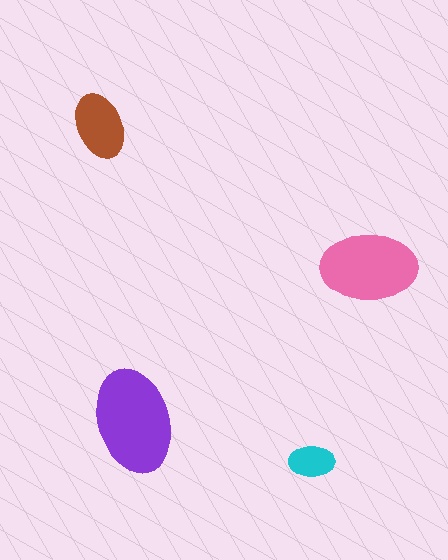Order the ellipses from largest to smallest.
the purple one, the pink one, the brown one, the cyan one.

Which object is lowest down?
The cyan ellipse is bottommost.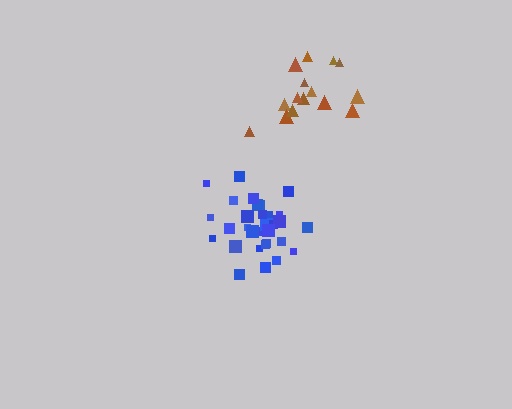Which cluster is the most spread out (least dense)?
Brown.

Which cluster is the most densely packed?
Blue.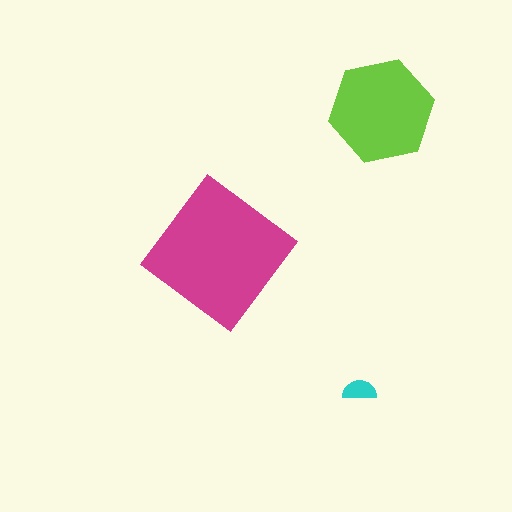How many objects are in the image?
There are 3 objects in the image.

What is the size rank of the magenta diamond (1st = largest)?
1st.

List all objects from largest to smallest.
The magenta diamond, the lime hexagon, the cyan semicircle.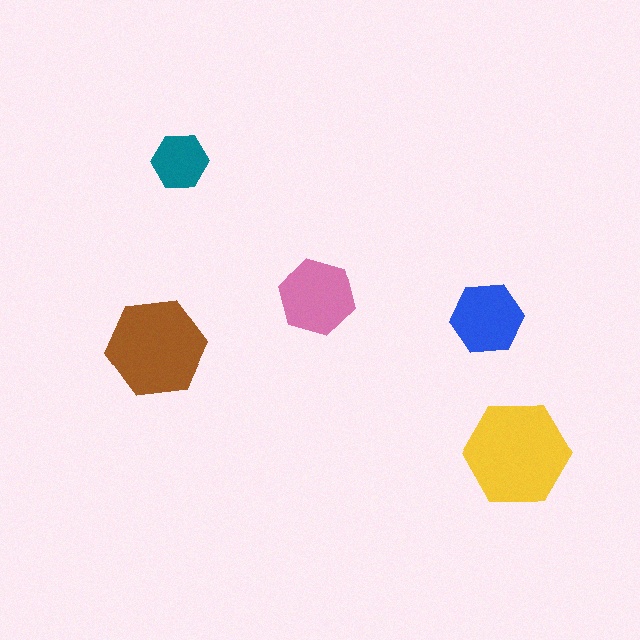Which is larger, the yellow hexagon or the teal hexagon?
The yellow one.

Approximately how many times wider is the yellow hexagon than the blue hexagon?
About 1.5 times wider.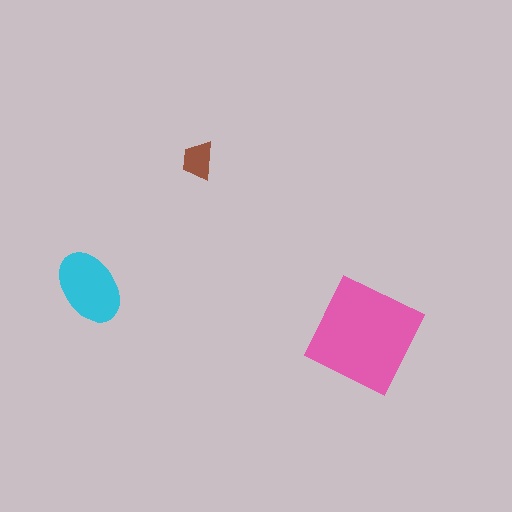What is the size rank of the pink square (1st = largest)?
1st.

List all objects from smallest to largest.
The brown trapezoid, the cyan ellipse, the pink square.